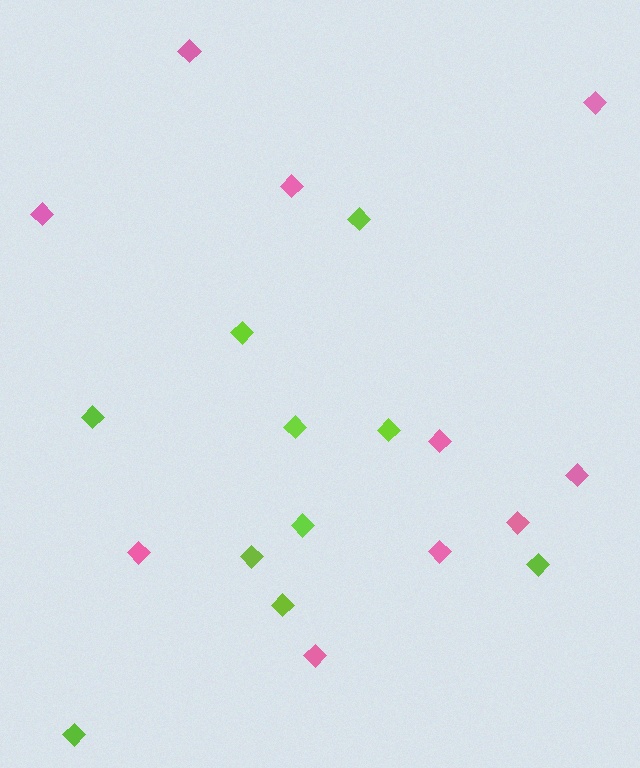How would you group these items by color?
There are 2 groups: one group of pink diamonds (10) and one group of lime diamonds (10).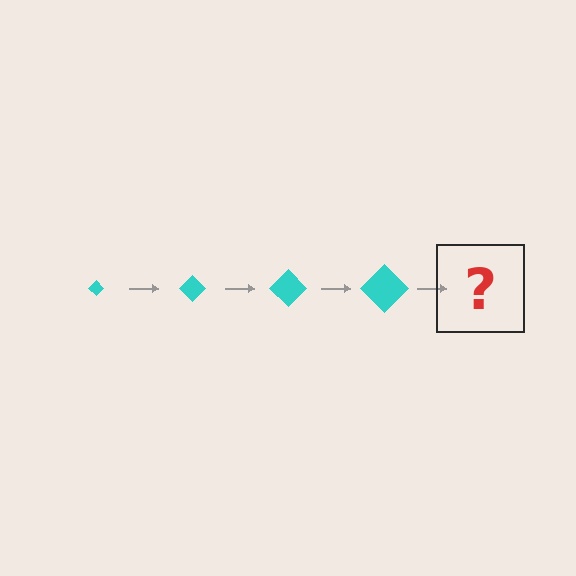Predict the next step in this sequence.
The next step is a cyan diamond, larger than the previous one.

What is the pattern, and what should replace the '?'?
The pattern is that the diamond gets progressively larger each step. The '?' should be a cyan diamond, larger than the previous one.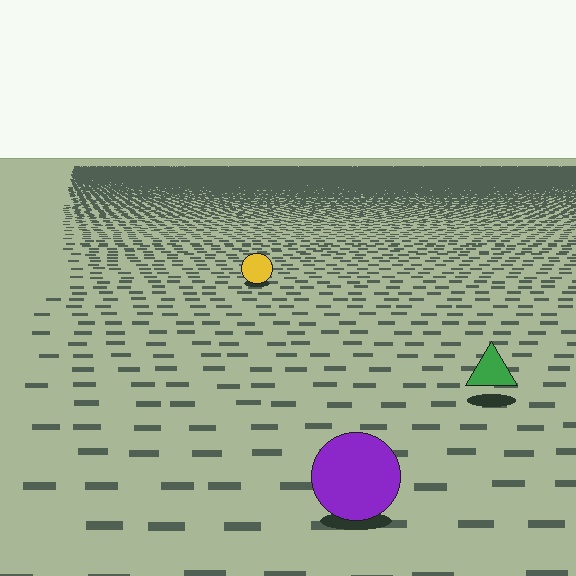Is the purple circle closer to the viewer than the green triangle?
Yes. The purple circle is closer — you can tell from the texture gradient: the ground texture is coarser near it.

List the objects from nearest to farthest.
From nearest to farthest: the purple circle, the green triangle, the yellow circle.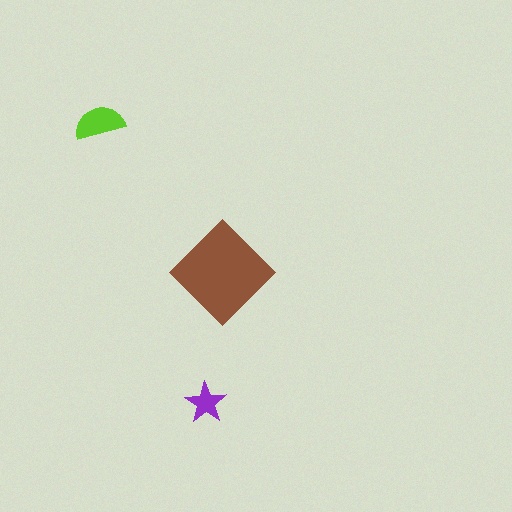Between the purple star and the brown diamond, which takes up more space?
The brown diamond.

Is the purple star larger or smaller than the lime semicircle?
Smaller.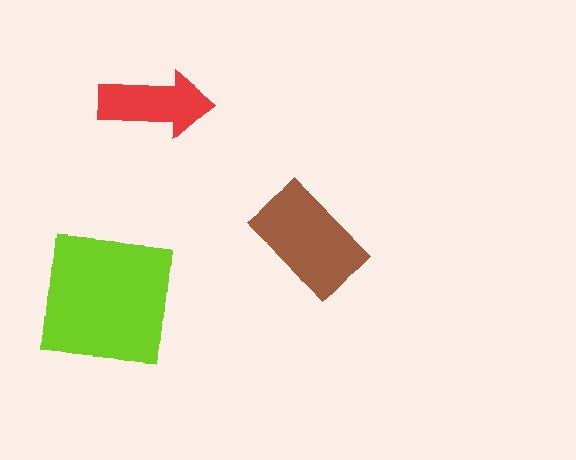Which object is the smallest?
The red arrow.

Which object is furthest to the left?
The lime square is leftmost.